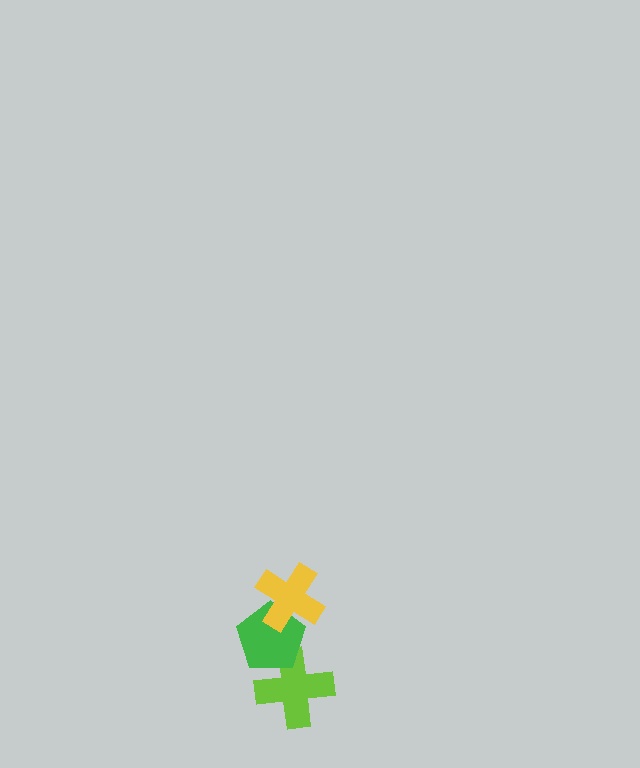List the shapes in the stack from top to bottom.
From top to bottom: the yellow cross, the green pentagon, the lime cross.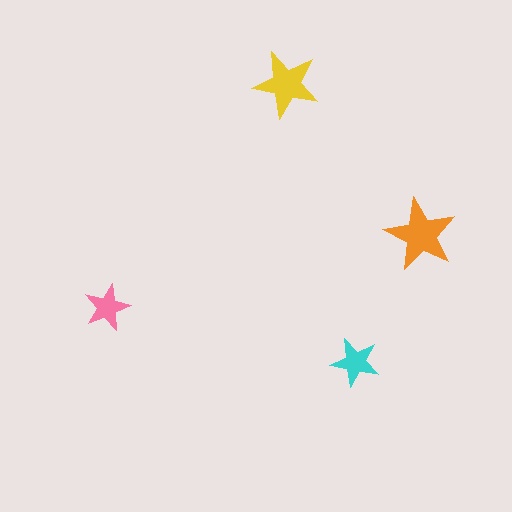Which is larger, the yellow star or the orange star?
The orange one.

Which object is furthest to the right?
The orange star is rightmost.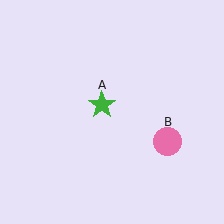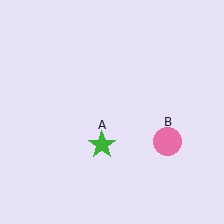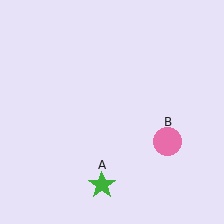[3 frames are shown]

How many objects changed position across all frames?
1 object changed position: green star (object A).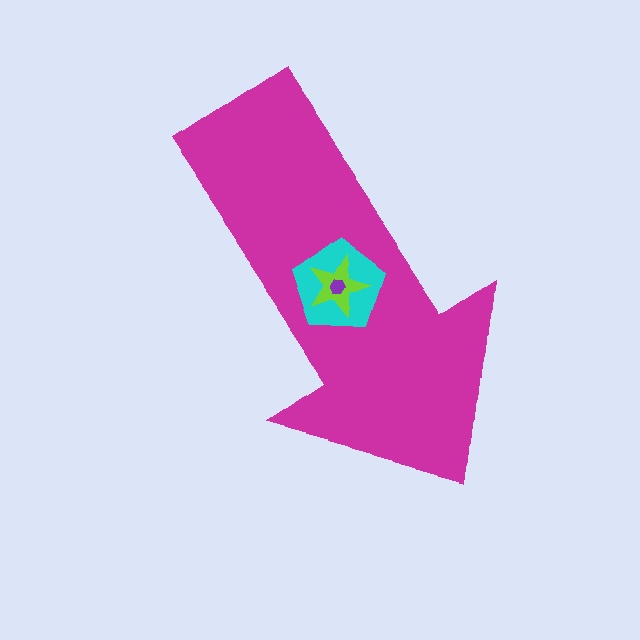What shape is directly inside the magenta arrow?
The cyan pentagon.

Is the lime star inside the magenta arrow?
Yes.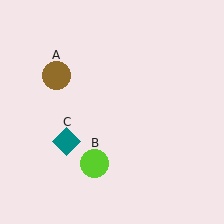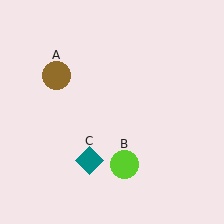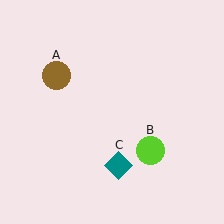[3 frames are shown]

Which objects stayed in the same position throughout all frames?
Brown circle (object A) remained stationary.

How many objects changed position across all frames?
2 objects changed position: lime circle (object B), teal diamond (object C).